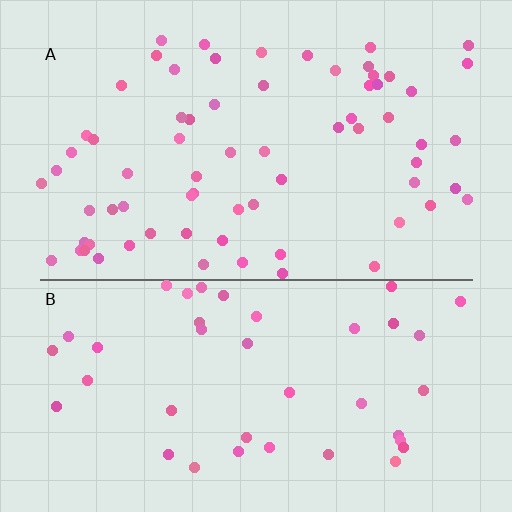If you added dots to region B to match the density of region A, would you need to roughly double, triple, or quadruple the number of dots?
Approximately double.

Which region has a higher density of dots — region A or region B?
A (the top).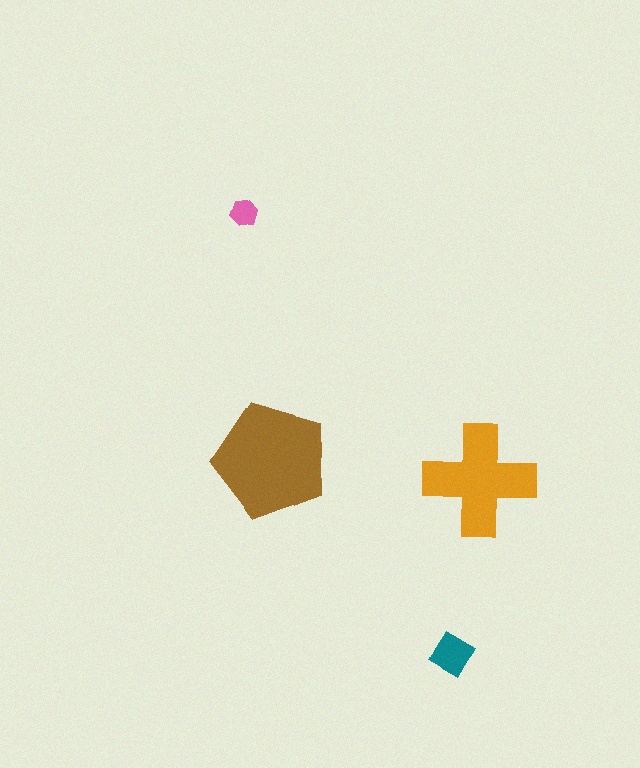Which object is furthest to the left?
The pink hexagon is leftmost.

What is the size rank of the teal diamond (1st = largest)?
3rd.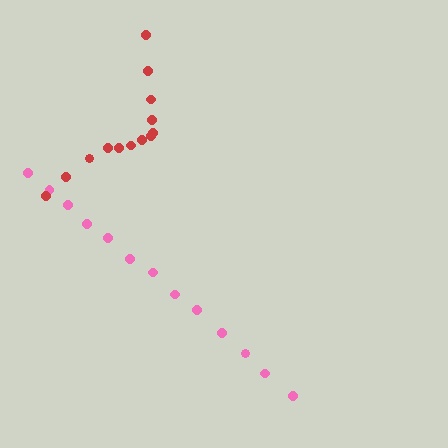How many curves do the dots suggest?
There are 2 distinct paths.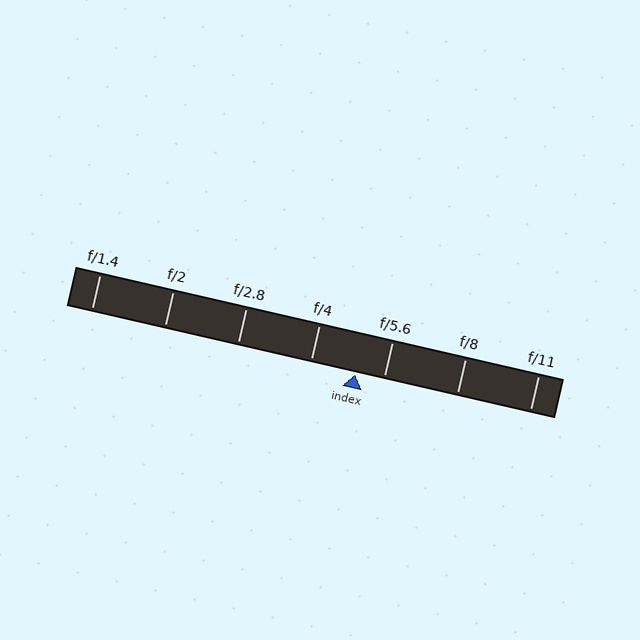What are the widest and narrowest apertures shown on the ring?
The widest aperture shown is f/1.4 and the narrowest is f/11.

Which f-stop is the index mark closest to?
The index mark is closest to f/5.6.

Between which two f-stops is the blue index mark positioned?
The index mark is between f/4 and f/5.6.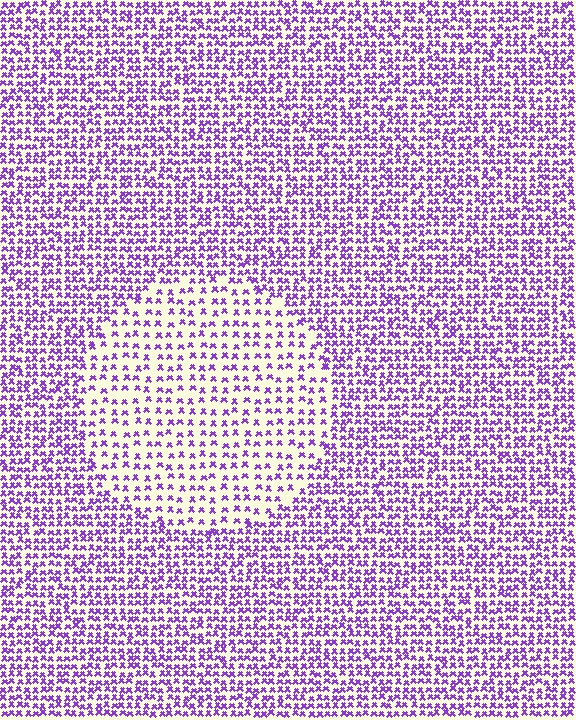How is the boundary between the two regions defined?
The boundary is defined by a change in element density (approximately 1.9x ratio). All elements are the same color, size, and shape.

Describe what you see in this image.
The image contains small purple elements arranged at two different densities. A circle-shaped region is visible where the elements are less densely packed than the surrounding area.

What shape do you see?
I see a circle.